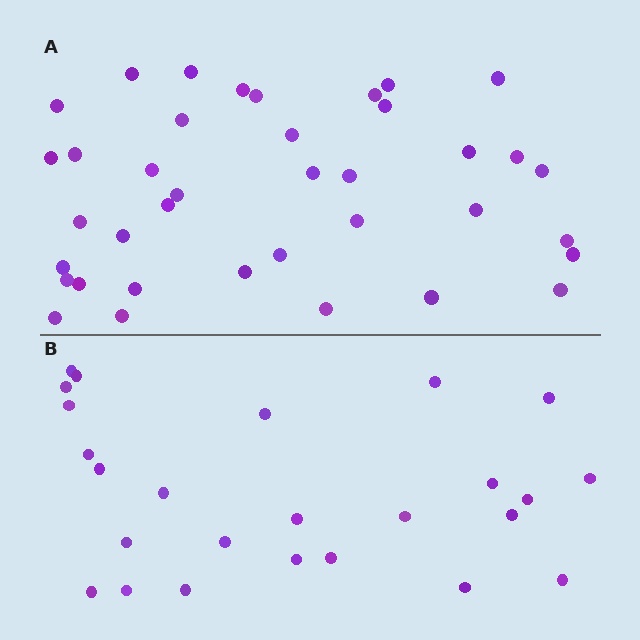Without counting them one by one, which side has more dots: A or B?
Region A (the top region) has more dots.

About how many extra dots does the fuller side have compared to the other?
Region A has approximately 15 more dots than region B.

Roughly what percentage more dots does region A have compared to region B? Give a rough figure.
About 50% more.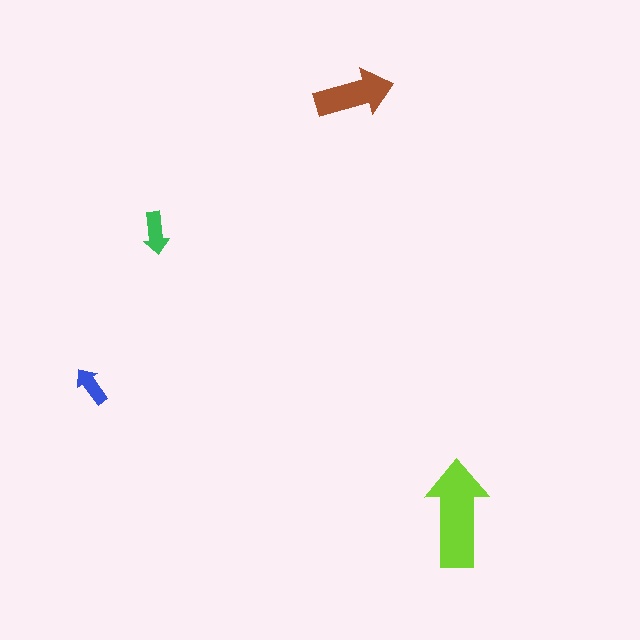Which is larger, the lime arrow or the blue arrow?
The lime one.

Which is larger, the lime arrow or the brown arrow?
The lime one.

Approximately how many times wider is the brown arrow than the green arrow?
About 2 times wider.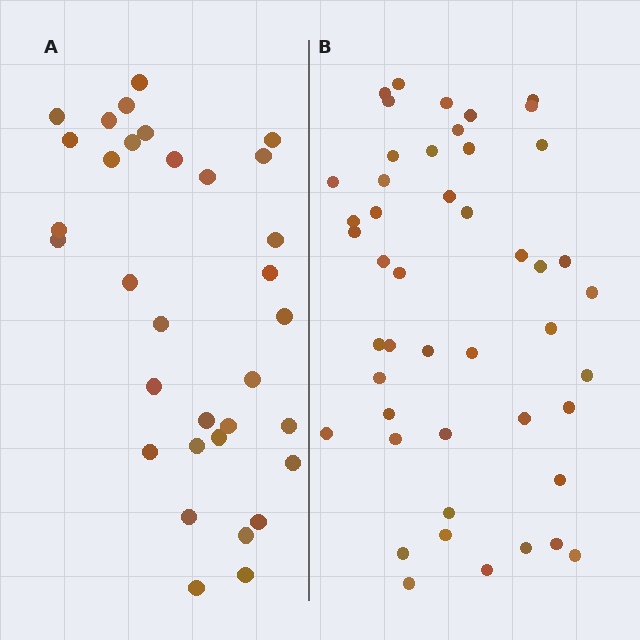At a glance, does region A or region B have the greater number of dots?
Region B (the right region) has more dots.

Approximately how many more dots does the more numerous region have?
Region B has approximately 15 more dots than region A.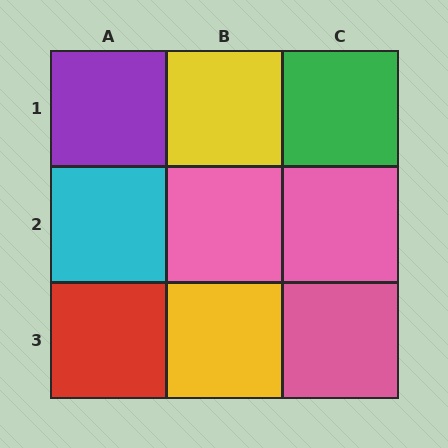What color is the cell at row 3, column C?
Pink.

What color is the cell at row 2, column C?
Pink.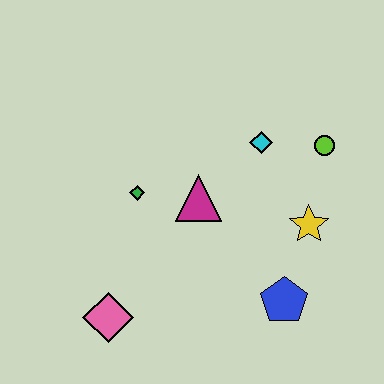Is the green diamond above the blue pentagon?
Yes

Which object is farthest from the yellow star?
The pink diamond is farthest from the yellow star.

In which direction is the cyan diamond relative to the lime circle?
The cyan diamond is to the left of the lime circle.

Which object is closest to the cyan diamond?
The lime circle is closest to the cyan diamond.